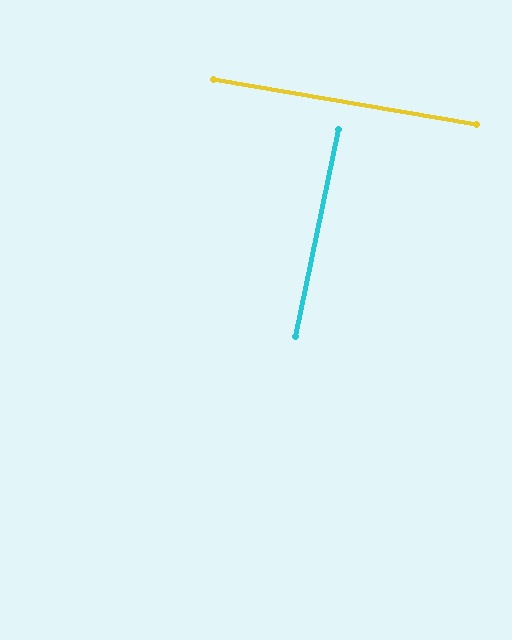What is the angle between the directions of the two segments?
Approximately 88 degrees.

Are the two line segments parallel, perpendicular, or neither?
Perpendicular — they meet at approximately 88°.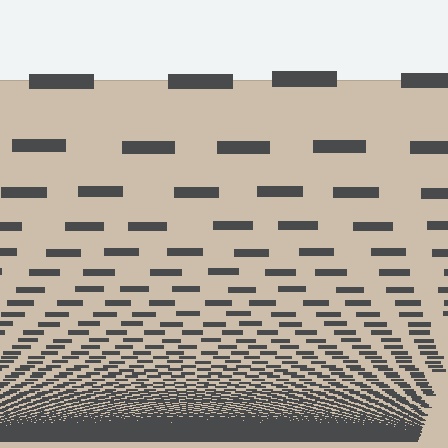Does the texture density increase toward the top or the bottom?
Density increases toward the bottom.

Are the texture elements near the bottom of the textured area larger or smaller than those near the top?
Smaller. The gradient is inverted — elements near the bottom are smaller and denser.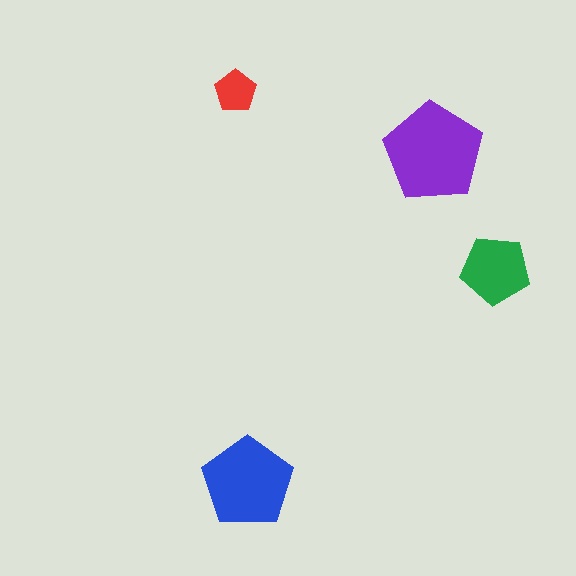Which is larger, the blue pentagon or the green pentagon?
The blue one.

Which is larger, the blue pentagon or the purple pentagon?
The purple one.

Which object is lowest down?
The blue pentagon is bottommost.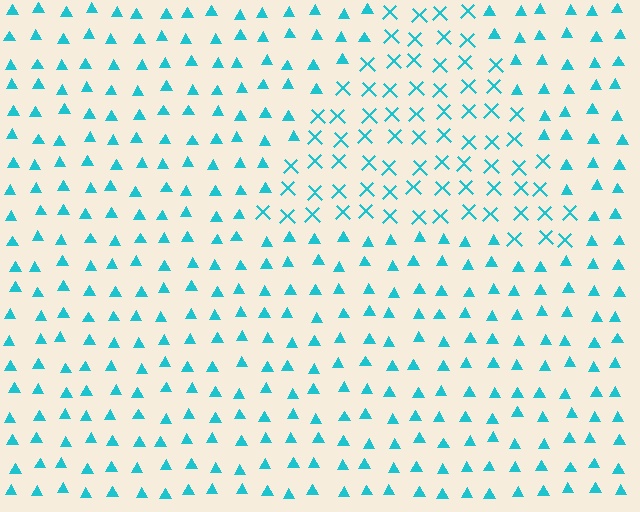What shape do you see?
I see a triangle.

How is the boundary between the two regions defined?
The boundary is defined by a change in element shape: X marks inside vs. triangles outside. All elements share the same color and spacing.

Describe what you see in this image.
The image is filled with small cyan elements arranged in a uniform grid. A triangle-shaped region contains X marks, while the surrounding area contains triangles. The boundary is defined purely by the change in element shape.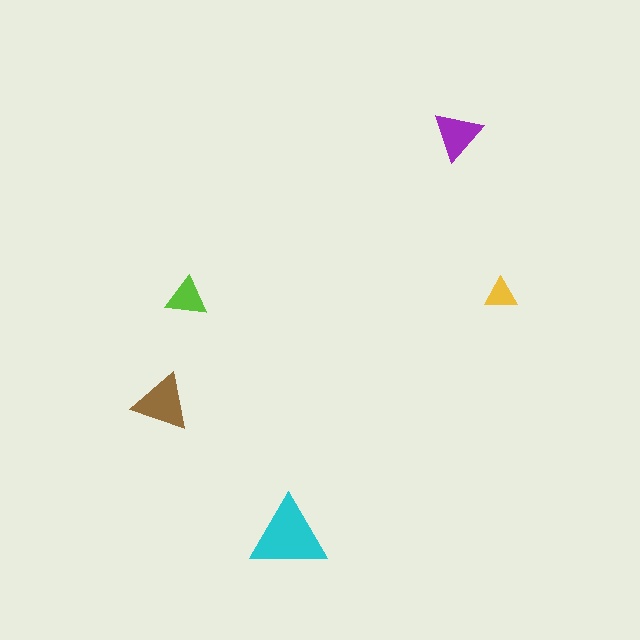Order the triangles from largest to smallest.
the cyan one, the brown one, the purple one, the lime one, the yellow one.